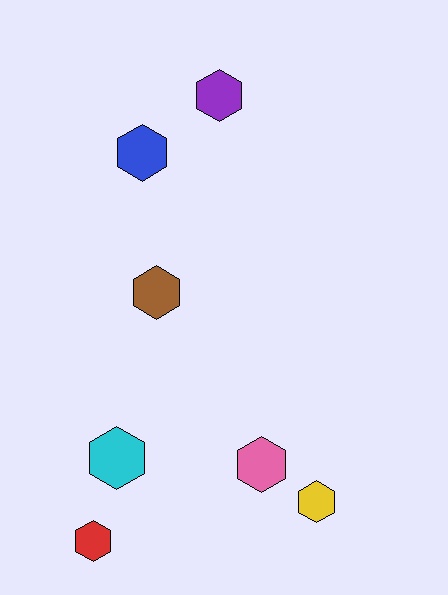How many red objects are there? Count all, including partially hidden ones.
There is 1 red object.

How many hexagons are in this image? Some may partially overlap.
There are 7 hexagons.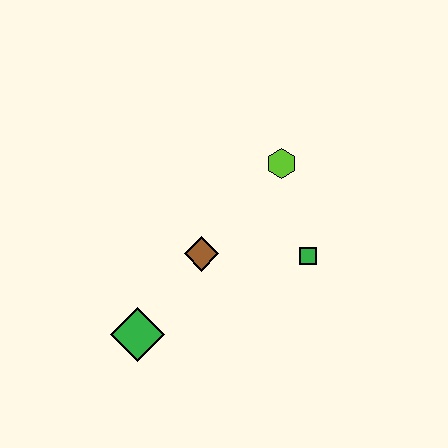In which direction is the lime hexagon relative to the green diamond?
The lime hexagon is above the green diamond.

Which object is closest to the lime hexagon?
The green square is closest to the lime hexagon.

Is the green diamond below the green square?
Yes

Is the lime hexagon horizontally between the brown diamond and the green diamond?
No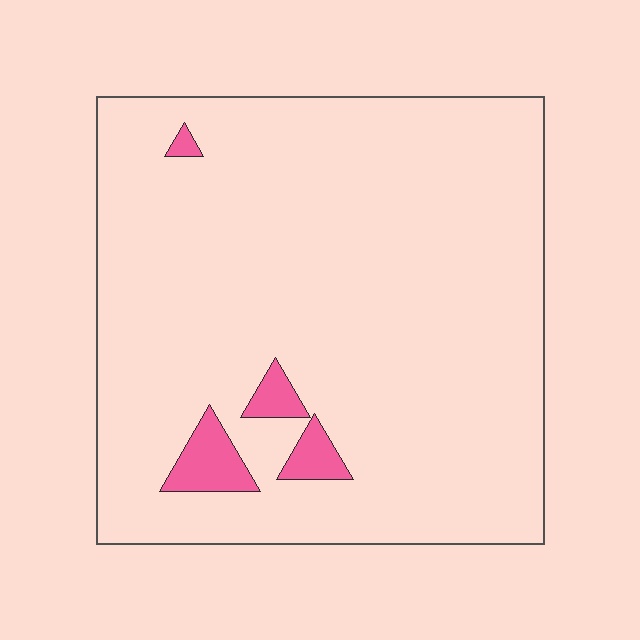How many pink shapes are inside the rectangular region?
4.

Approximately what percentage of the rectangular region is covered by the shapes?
Approximately 5%.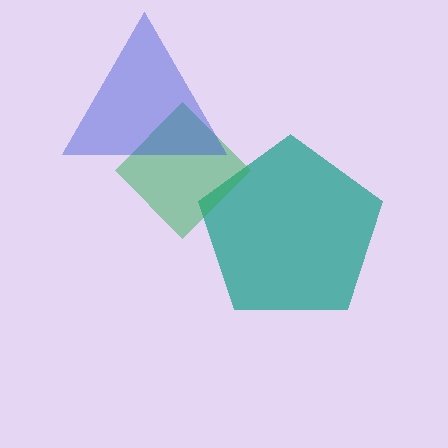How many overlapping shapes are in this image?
There are 3 overlapping shapes in the image.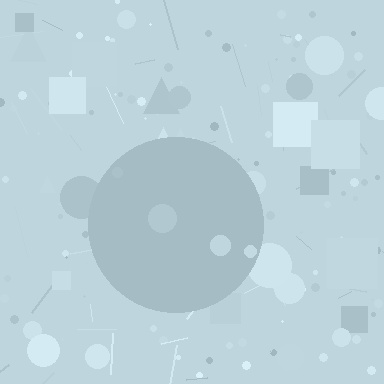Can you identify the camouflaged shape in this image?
The camouflaged shape is a circle.